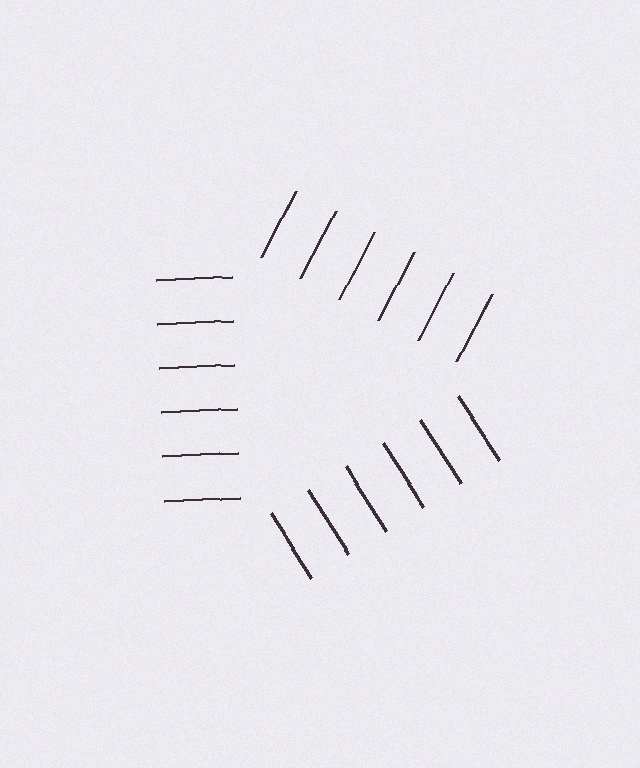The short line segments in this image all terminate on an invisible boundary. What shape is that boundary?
An illusory triangle — the line segments terminate on its edges but no continuous stroke is drawn.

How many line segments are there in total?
18 — 6 along each of the 3 edges.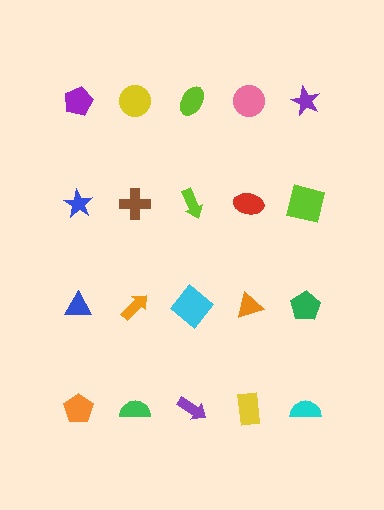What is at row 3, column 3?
A cyan diamond.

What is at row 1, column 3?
A lime ellipse.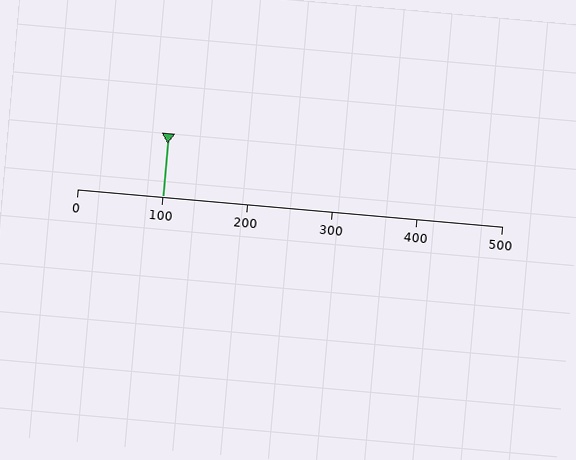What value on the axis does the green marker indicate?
The marker indicates approximately 100.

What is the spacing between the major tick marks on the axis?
The major ticks are spaced 100 apart.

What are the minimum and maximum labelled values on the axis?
The axis runs from 0 to 500.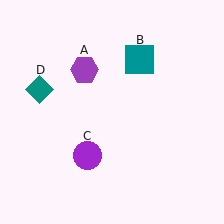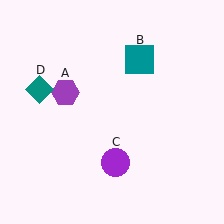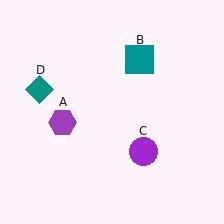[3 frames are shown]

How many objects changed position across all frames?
2 objects changed position: purple hexagon (object A), purple circle (object C).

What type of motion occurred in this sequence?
The purple hexagon (object A), purple circle (object C) rotated counterclockwise around the center of the scene.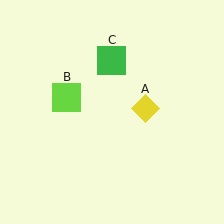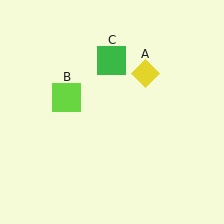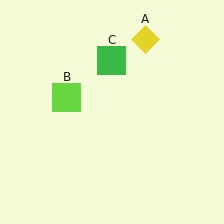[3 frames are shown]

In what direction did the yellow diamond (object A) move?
The yellow diamond (object A) moved up.